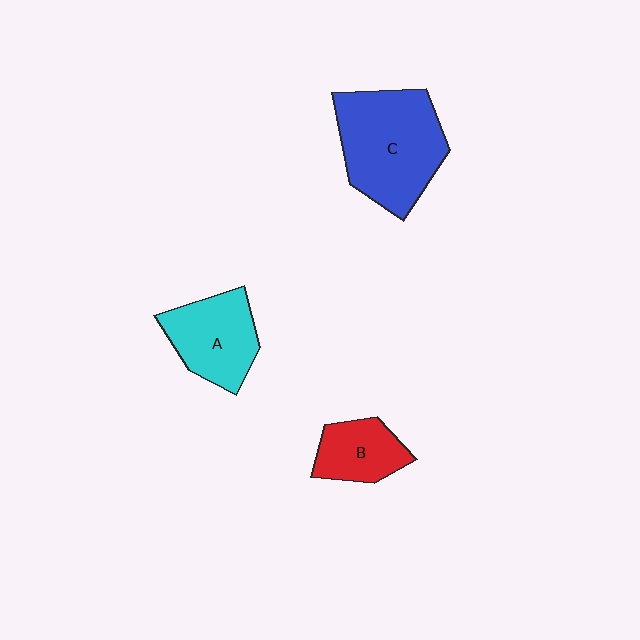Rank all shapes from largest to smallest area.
From largest to smallest: C (blue), A (cyan), B (red).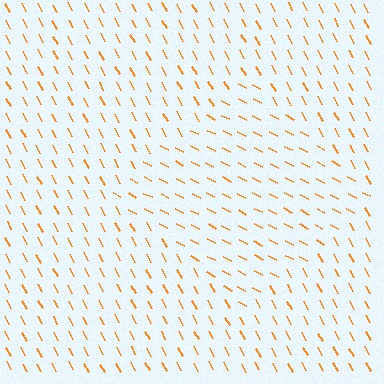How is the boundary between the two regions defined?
The boundary is defined purely by a change in line orientation (approximately 35 degrees difference). All lines are the same color and thickness.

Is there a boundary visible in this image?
Yes, there is a texture boundary formed by a change in line orientation.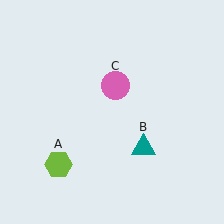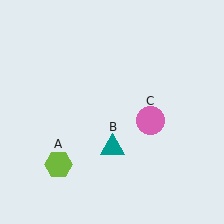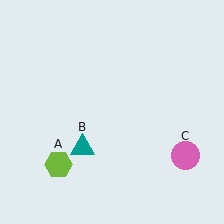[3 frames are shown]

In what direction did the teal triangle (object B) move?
The teal triangle (object B) moved left.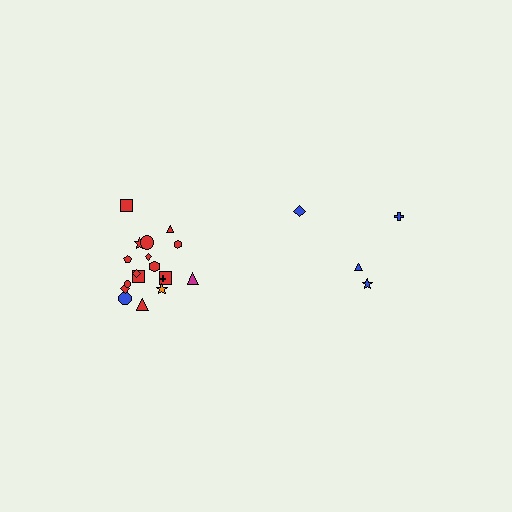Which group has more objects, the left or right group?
The left group.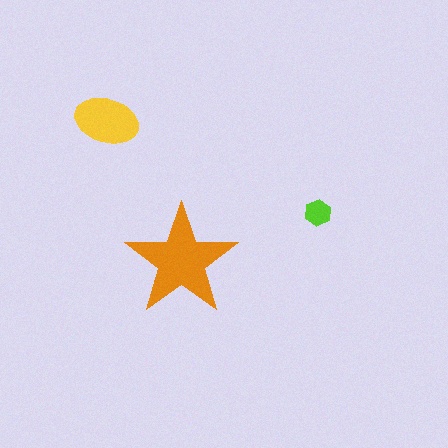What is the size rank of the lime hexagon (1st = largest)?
3rd.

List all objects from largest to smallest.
The orange star, the yellow ellipse, the lime hexagon.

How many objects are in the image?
There are 3 objects in the image.